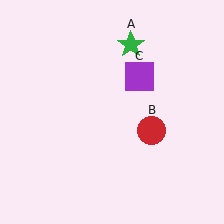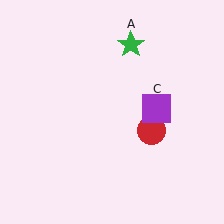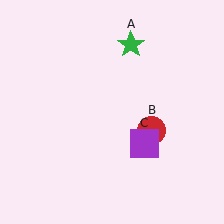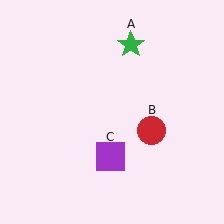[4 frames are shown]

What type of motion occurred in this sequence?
The purple square (object C) rotated clockwise around the center of the scene.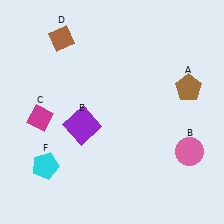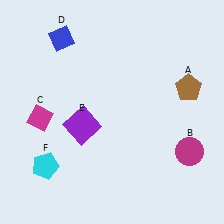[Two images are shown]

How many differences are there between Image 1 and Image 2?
There are 2 differences between the two images.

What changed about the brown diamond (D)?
In Image 1, D is brown. In Image 2, it changed to blue.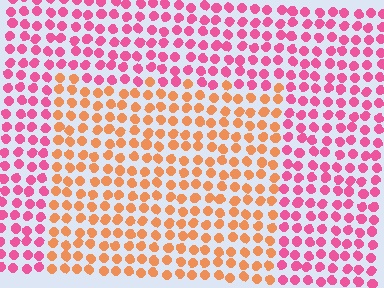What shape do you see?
I see a rectangle.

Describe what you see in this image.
The image is filled with small pink elements in a uniform arrangement. A rectangle-shaped region is visible where the elements are tinted to a slightly different hue, forming a subtle color boundary.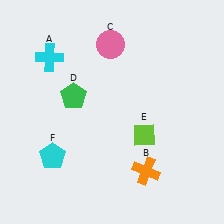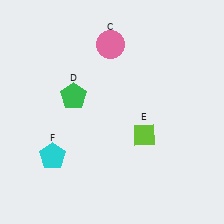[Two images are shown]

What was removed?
The orange cross (B), the cyan cross (A) were removed in Image 2.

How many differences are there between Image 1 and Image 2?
There are 2 differences between the two images.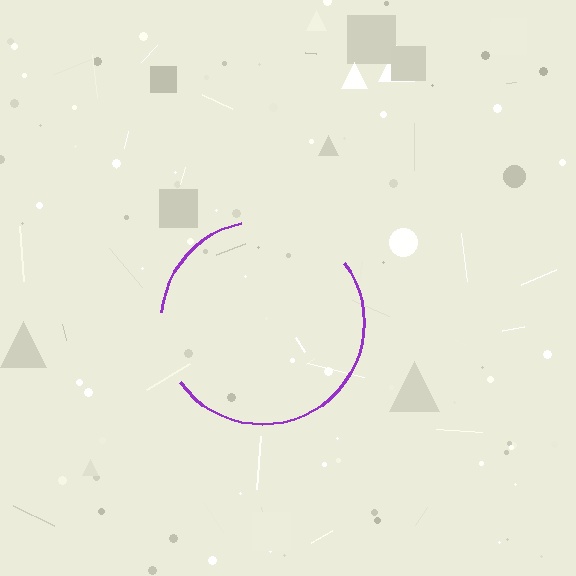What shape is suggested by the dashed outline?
The dashed outline suggests a circle.